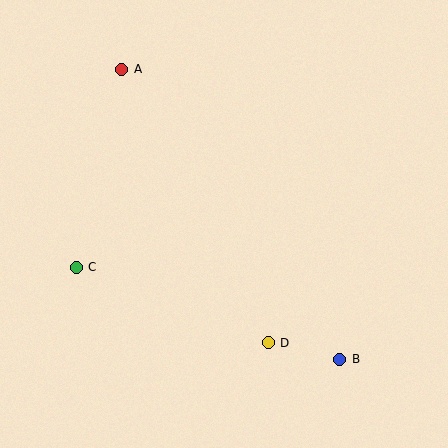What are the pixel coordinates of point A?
Point A is at (122, 69).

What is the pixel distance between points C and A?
The distance between C and A is 203 pixels.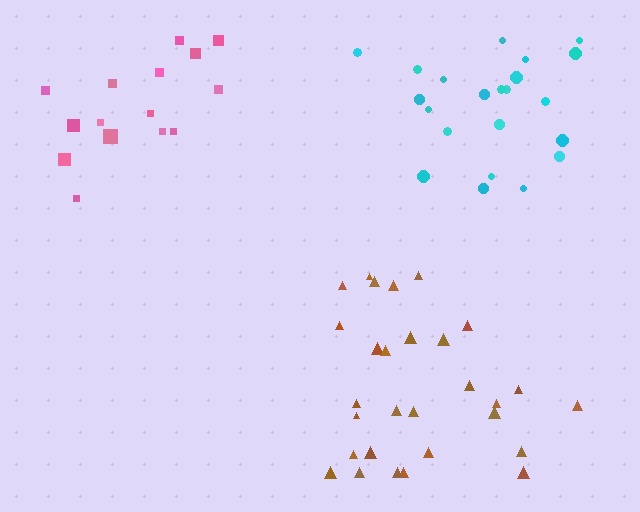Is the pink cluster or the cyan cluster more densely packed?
Pink.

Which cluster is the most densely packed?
Pink.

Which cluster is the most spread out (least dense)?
Brown.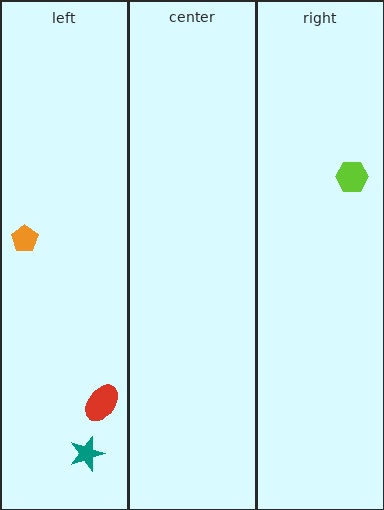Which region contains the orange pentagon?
The left region.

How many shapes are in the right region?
1.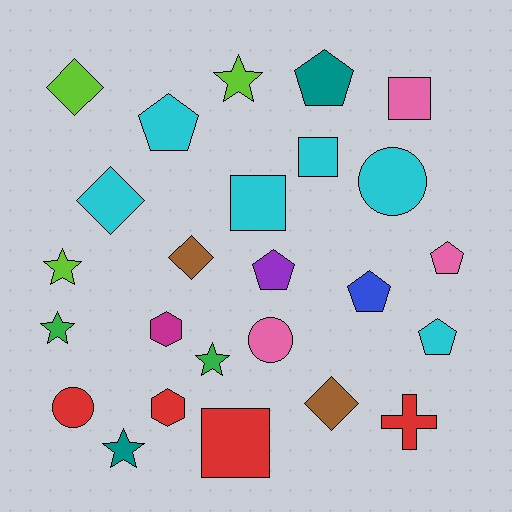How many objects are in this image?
There are 25 objects.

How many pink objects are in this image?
There are 3 pink objects.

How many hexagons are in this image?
There are 2 hexagons.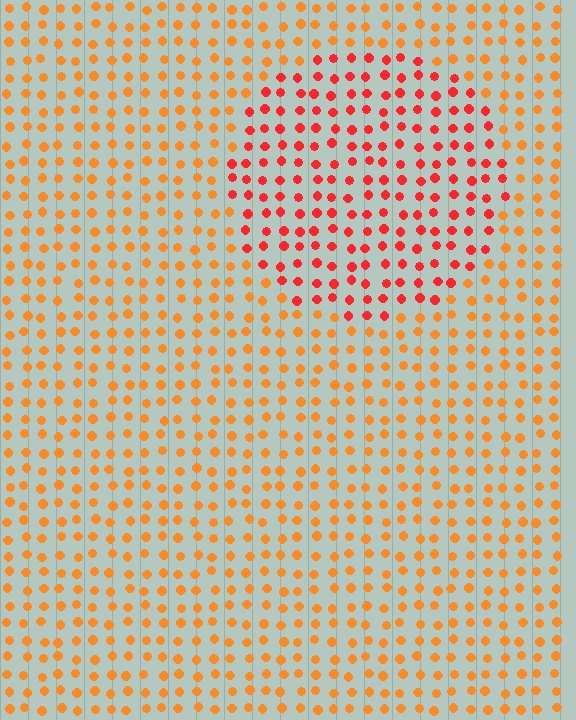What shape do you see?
I see a circle.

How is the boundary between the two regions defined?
The boundary is defined purely by a slight shift in hue (about 31 degrees). Spacing, size, and orientation are identical on both sides.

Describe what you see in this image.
The image is filled with small orange elements in a uniform arrangement. A circle-shaped region is visible where the elements are tinted to a slightly different hue, forming a subtle color boundary.